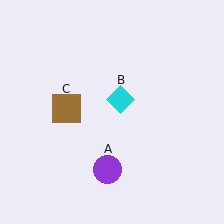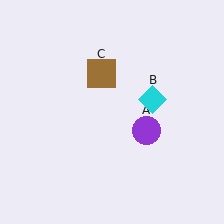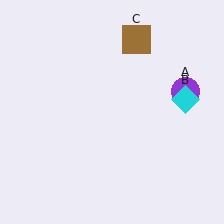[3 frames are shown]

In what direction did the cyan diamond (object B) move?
The cyan diamond (object B) moved right.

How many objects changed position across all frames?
3 objects changed position: purple circle (object A), cyan diamond (object B), brown square (object C).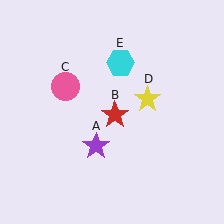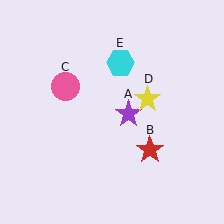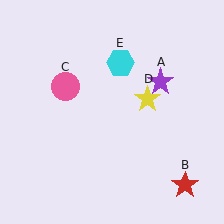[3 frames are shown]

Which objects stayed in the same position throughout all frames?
Pink circle (object C) and yellow star (object D) and cyan hexagon (object E) remained stationary.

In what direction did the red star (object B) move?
The red star (object B) moved down and to the right.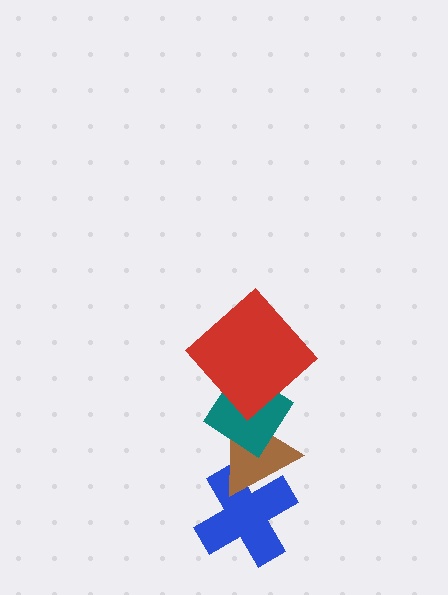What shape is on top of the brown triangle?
The teal diamond is on top of the brown triangle.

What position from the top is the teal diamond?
The teal diamond is 2nd from the top.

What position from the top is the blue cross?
The blue cross is 4th from the top.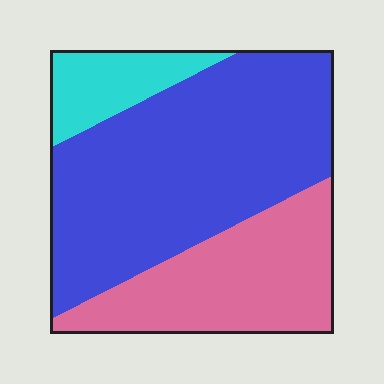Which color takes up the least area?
Cyan, at roughly 10%.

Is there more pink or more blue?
Blue.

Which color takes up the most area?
Blue, at roughly 60%.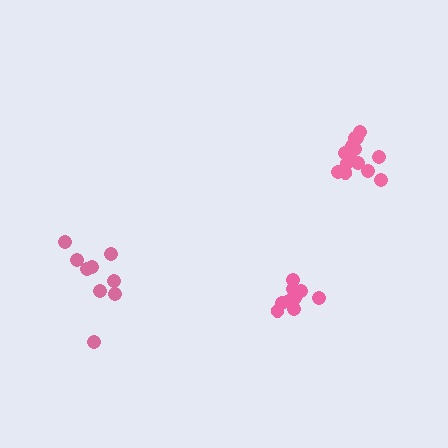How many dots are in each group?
Group 1: 9 dots, Group 2: 14 dots, Group 3: 9 dots (32 total).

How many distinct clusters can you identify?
There are 3 distinct clusters.